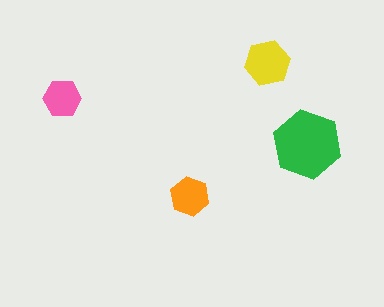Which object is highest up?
The yellow hexagon is topmost.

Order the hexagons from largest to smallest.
the green one, the yellow one, the orange one, the pink one.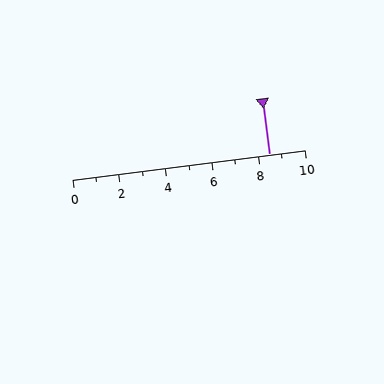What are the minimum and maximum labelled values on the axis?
The axis runs from 0 to 10.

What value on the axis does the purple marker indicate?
The marker indicates approximately 8.5.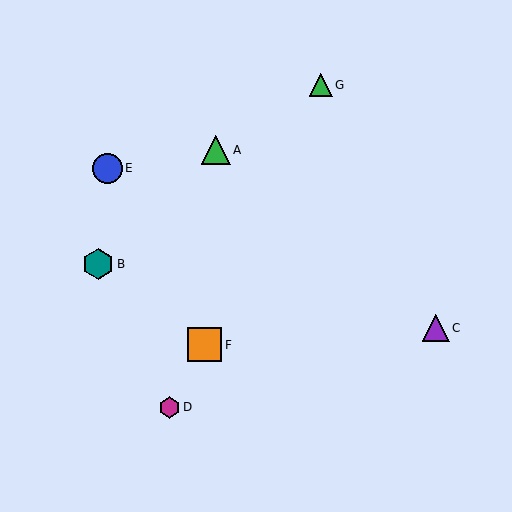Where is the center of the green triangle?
The center of the green triangle is at (216, 150).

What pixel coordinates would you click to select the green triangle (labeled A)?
Click at (216, 150) to select the green triangle A.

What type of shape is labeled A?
Shape A is a green triangle.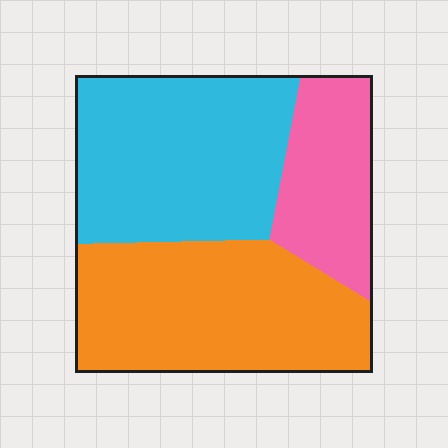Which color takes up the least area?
Pink, at roughly 20%.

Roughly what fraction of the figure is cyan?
Cyan takes up about two fifths (2/5) of the figure.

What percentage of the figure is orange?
Orange covers about 40% of the figure.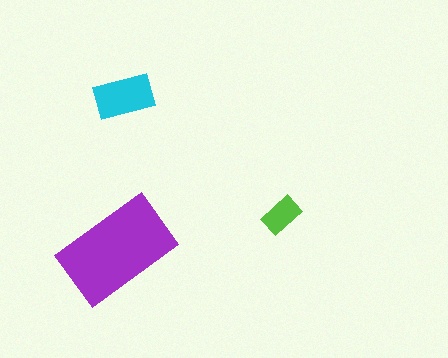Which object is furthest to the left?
The purple rectangle is leftmost.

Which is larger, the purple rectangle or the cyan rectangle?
The purple one.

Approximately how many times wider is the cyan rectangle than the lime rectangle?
About 1.5 times wider.